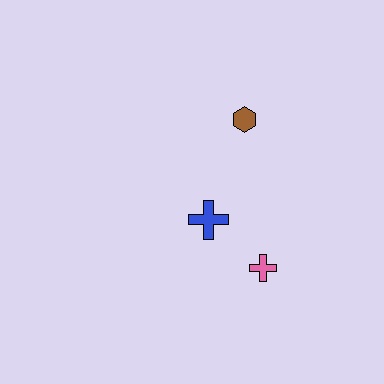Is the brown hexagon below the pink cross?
No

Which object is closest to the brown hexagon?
The blue cross is closest to the brown hexagon.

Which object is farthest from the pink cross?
The brown hexagon is farthest from the pink cross.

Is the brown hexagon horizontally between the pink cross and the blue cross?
Yes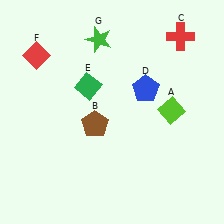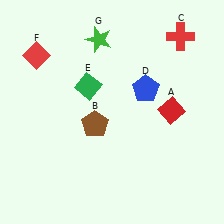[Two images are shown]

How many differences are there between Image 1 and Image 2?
There is 1 difference between the two images.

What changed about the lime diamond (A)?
In Image 1, A is lime. In Image 2, it changed to red.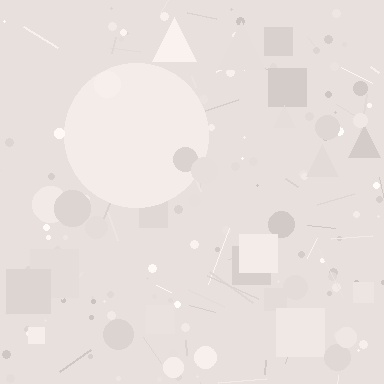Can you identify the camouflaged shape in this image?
The camouflaged shape is a circle.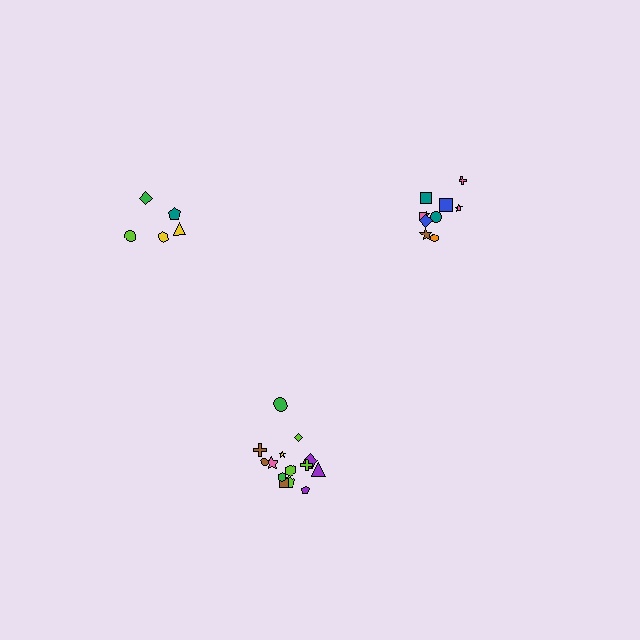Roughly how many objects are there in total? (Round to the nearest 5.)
Roughly 30 objects in total.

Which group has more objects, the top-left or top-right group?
The top-right group.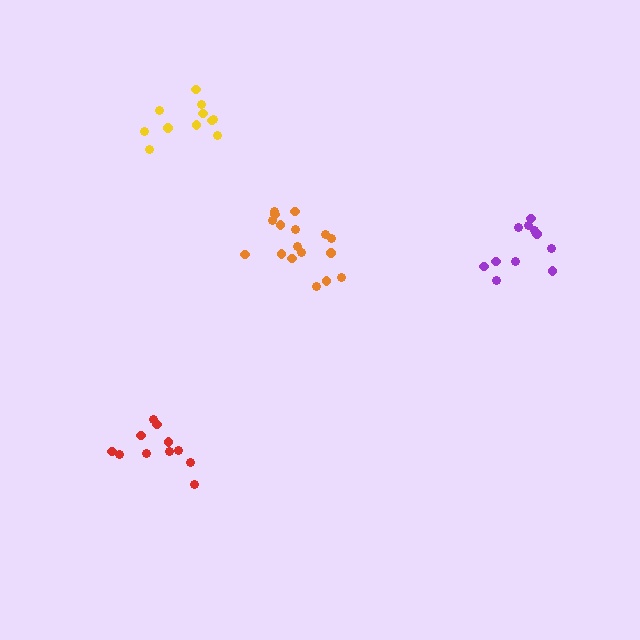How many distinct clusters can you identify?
There are 4 distinct clusters.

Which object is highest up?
The yellow cluster is topmost.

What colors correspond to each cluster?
The clusters are colored: red, orange, purple, yellow.